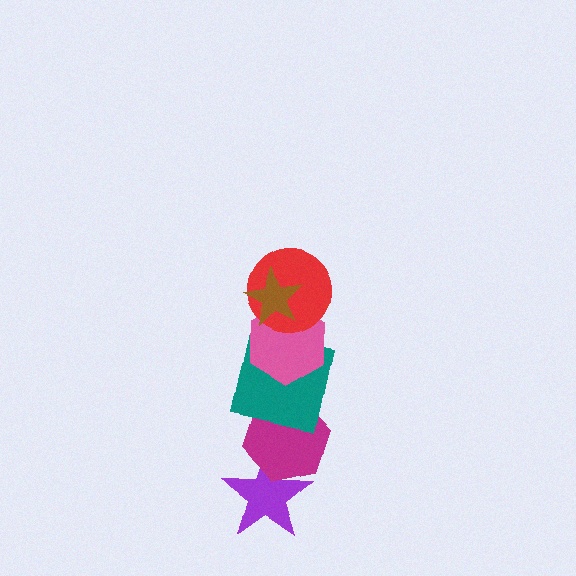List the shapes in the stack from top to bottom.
From top to bottom: the brown star, the red circle, the pink hexagon, the teal square, the magenta hexagon, the purple star.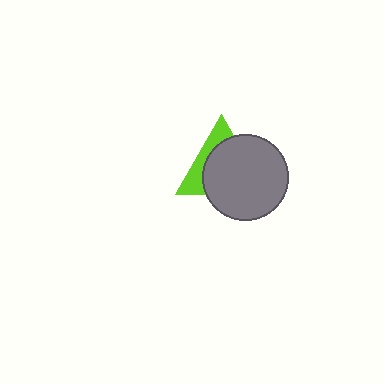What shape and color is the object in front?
The object in front is a gray circle.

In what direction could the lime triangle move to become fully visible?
The lime triangle could move toward the upper-left. That would shift it out from behind the gray circle entirely.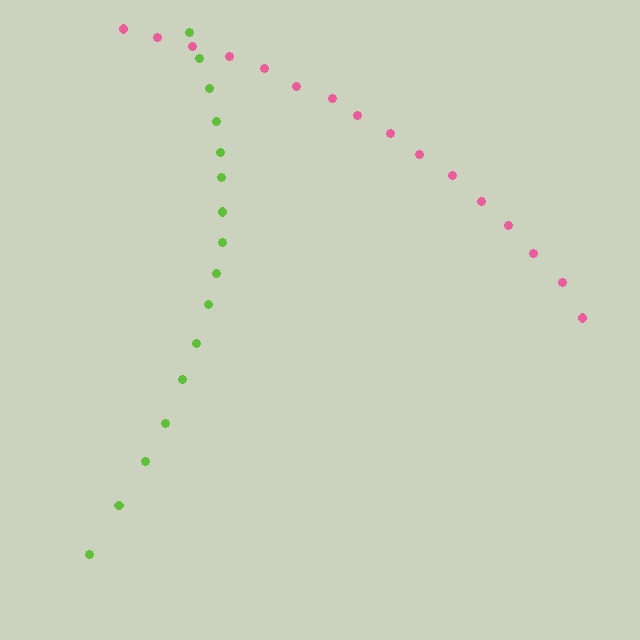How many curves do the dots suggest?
There are 2 distinct paths.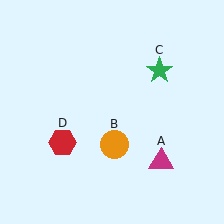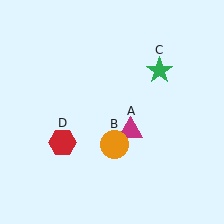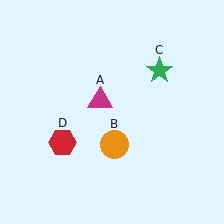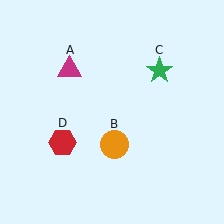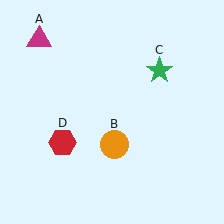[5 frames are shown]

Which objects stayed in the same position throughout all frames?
Orange circle (object B) and green star (object C) and red hexagon (object D) remained stationary.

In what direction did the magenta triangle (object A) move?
The magenta triangle (object A) moved up and to the left.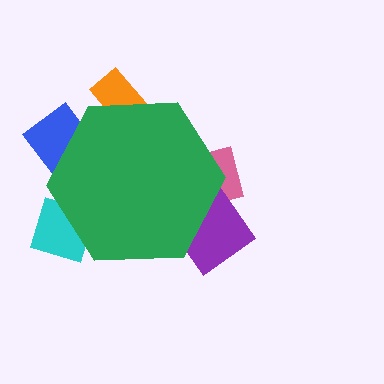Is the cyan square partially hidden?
Yes, the cyan square is partially hidden behind the green hexagon.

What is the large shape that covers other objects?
A green hexagon.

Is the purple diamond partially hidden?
Yes, the purple diamond is partially hidden behind the green hexagon.